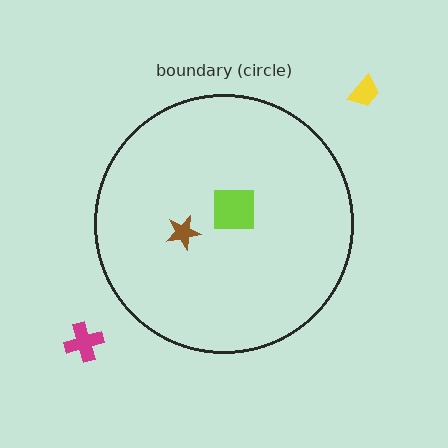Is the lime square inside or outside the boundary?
Inside.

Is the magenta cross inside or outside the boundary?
Outside.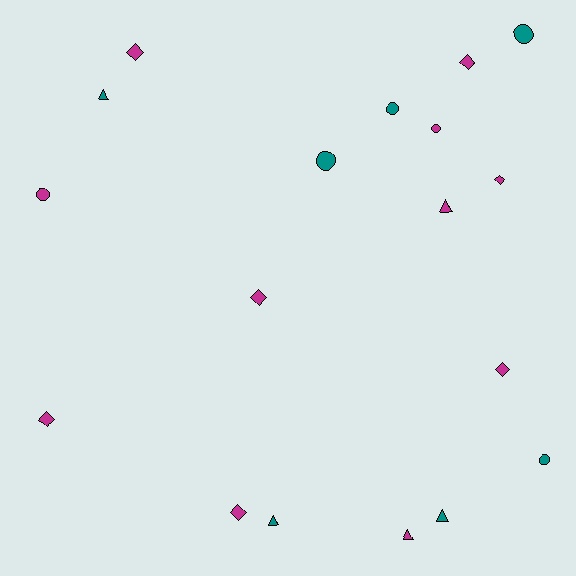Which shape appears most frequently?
Diamond, with 7 objects.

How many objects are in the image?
There are 18 objects.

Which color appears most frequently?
Magenta, with 11 objects.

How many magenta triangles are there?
There are 2 magenta triangles.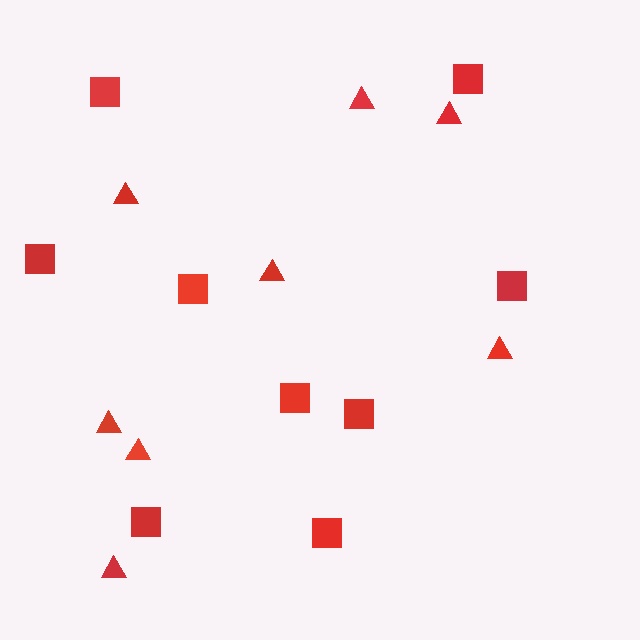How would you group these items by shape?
There are 2 groups: one group of triangles (8) and one group of squares (9).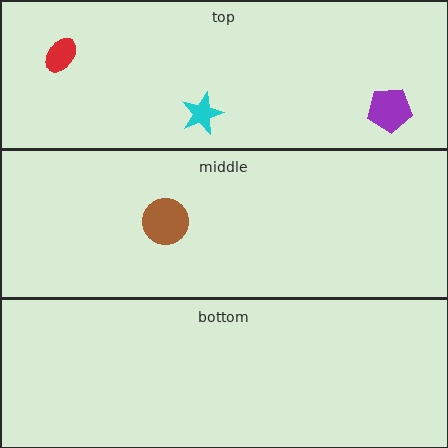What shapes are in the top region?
The red ellipse, the cyan star, the purple pentagon.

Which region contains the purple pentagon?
The top region.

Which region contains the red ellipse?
The top region.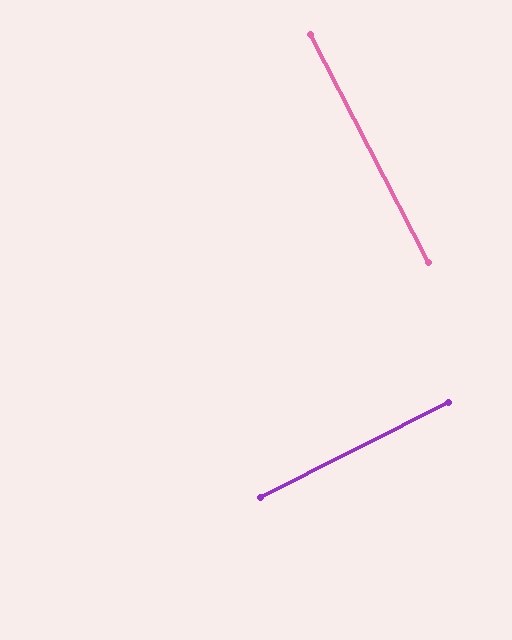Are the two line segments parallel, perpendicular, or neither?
Perpendicular — they meet at approximately 90°.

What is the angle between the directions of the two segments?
Approximately 90 degrees.